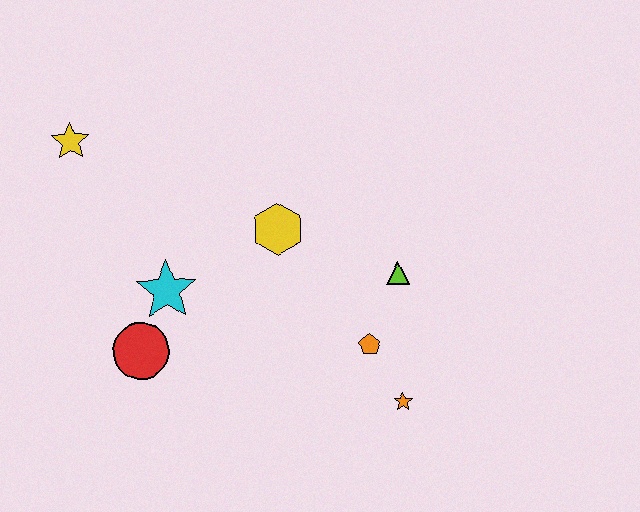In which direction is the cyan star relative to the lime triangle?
The cyan star is to the left of the lime triangle.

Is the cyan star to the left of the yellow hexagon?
Yes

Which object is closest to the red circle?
The cyan star is closest to the red circle.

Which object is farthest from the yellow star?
The orange star is farthest from the yellow star.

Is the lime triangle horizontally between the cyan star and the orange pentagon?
No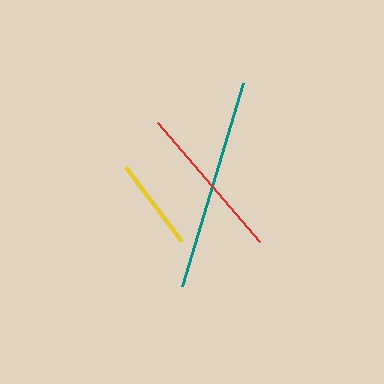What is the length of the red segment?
The red segment is approximately 157 pixels long.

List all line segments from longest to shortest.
From longest to shortest: teal, red, yellow.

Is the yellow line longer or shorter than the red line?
The red line is longer than the yellow line.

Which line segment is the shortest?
The yellow line is the shortest at approximately 93 pixels.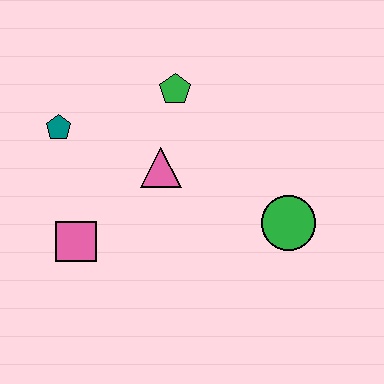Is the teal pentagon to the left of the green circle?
Yes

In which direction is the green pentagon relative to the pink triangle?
The green pentagon is above the pink triangle.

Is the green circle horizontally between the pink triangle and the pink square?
No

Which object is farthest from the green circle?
The teal pentagon is farthest from the green circle.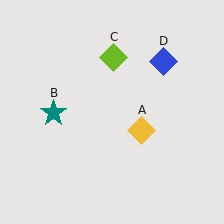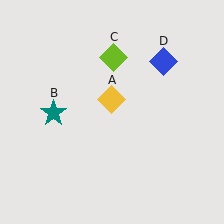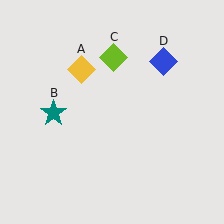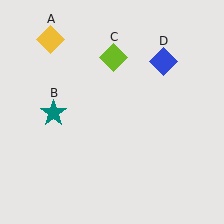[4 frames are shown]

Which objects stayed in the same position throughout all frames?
Teal star (object B) and lime diamond (object C) and blue diamond (object D) remained stationary.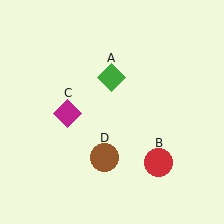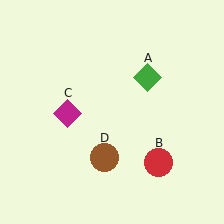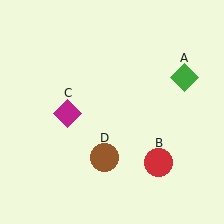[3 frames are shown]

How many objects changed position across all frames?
1 object changed position: green diamond (object A).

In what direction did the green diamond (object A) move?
The green diamond (object A) moved right.